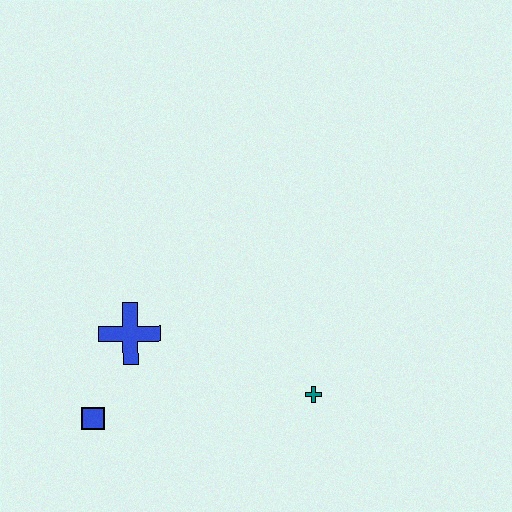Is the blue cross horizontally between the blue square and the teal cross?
Yes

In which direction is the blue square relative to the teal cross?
The blue square is to the left of the teal cross.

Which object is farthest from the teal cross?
The blue square is farthest from the teal cross.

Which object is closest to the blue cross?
The blue square is closest to the blue cross.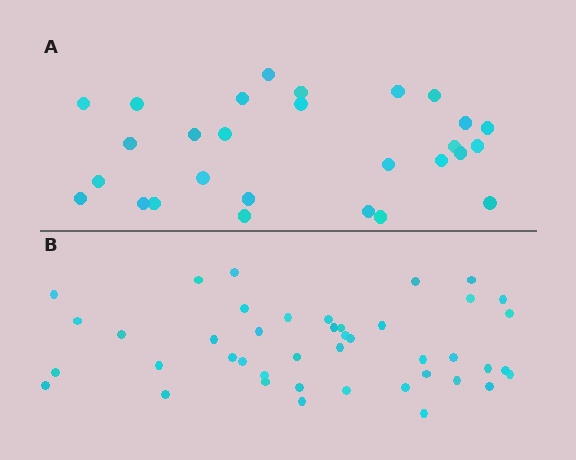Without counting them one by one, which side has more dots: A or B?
Region B (the bottom region) has more dots.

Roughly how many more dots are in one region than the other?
Region B has approximately 15 more dots than region A.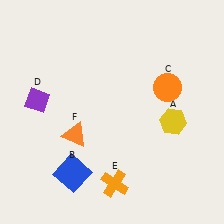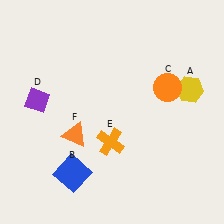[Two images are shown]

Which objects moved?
The objects that moved are: the yellow hexagon (A), the orange cross (E).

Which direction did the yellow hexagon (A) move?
The yellow hexagon (A) moved up.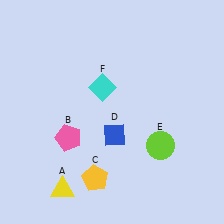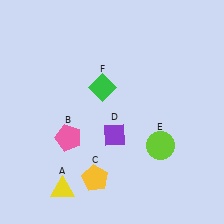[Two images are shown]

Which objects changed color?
D changed from blue to purple. F changed from cyan to green.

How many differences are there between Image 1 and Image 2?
There are 2 differences between the two images.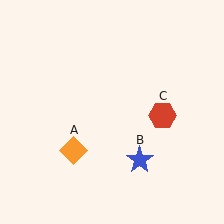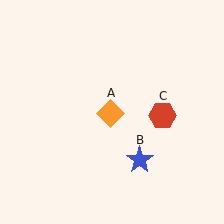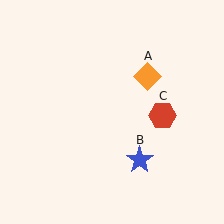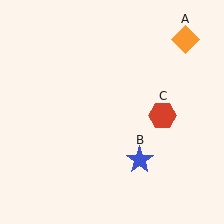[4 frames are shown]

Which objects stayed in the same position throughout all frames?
Blue star (object B) and red hexagon (object C) remained stationary.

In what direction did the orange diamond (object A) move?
The orange diamond (object A) moved up and to the right.